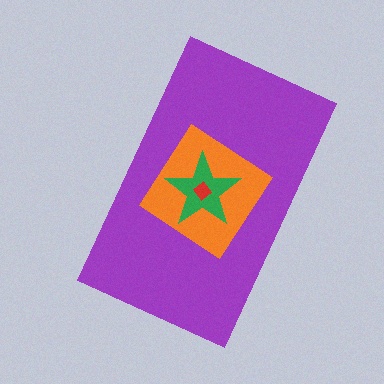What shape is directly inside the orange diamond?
The green star.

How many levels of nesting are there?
4.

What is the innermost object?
The red diamond.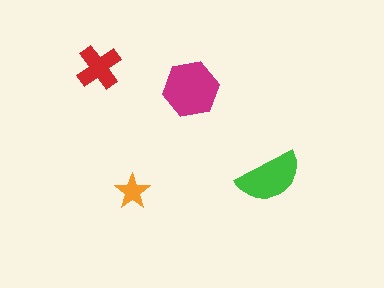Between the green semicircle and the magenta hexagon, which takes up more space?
The magenta hexagon.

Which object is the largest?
The magenta hexagon.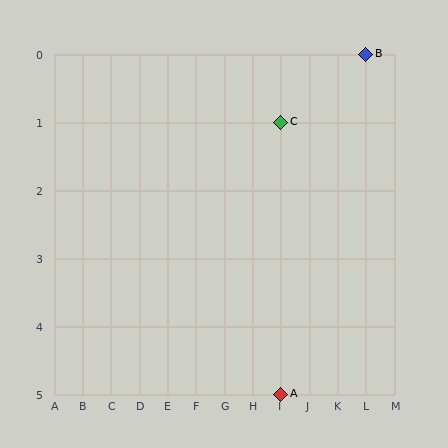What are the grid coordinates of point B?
Point B is at grid coordinates (L, 0).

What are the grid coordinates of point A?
Point A is at grid coordinates (I, 5).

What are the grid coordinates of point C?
Point C is at grid coordinates (I, 1).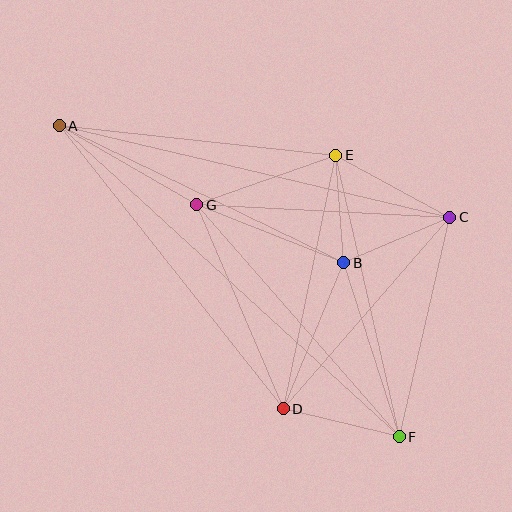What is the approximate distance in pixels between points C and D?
The distance between C and D is approximately 254 pixels.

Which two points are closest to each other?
Points B and E are closest to each other.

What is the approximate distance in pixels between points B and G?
The distance between B and G is approximately 158 pixels.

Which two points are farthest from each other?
Points A and F are farthest from each other.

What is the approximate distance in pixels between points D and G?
The distance between D and G is approximately 222 pixels.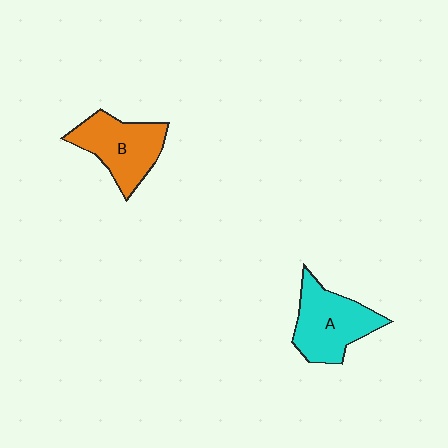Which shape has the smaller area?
Shape B (orange).